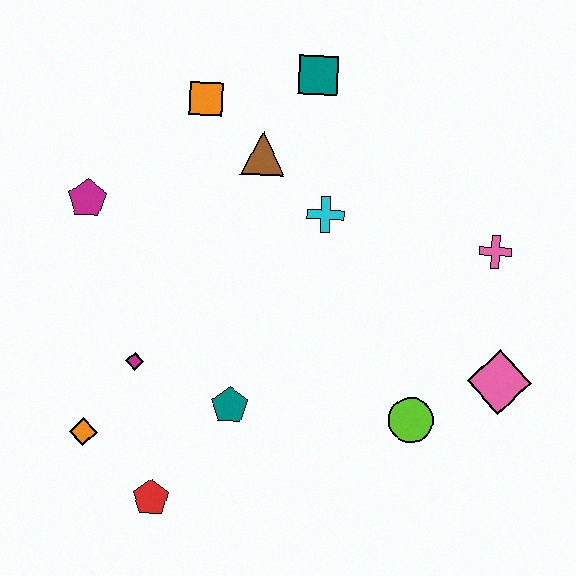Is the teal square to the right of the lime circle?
No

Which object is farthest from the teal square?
The red pentagon is farthest from the teal square.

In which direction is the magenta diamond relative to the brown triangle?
The magenta diamond is below the brown triangle.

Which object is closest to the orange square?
The brown triangle is closest to the orange square.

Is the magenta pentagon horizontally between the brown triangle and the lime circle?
No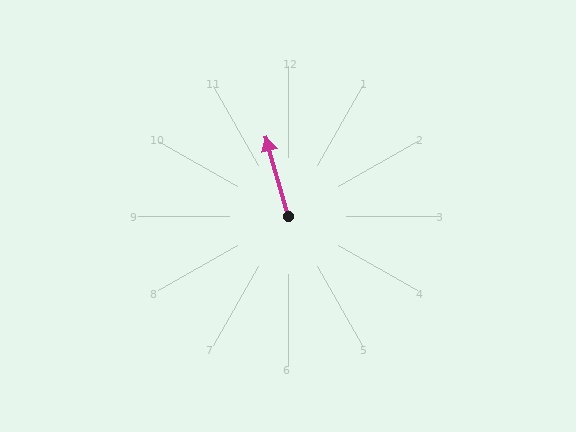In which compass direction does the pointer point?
North.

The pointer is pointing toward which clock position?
Roughly 11 o'clock.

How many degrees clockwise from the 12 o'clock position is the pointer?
Approximately 344 degrees.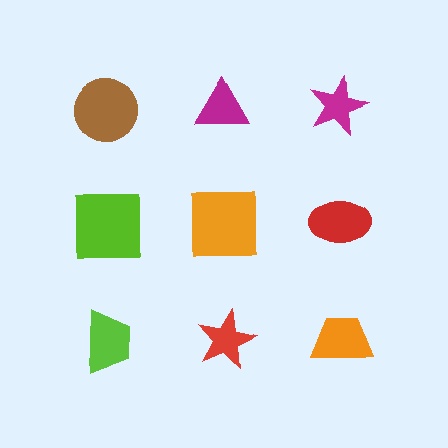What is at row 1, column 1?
A brown circle.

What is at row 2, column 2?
An orange square.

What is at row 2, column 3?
A red ellipse.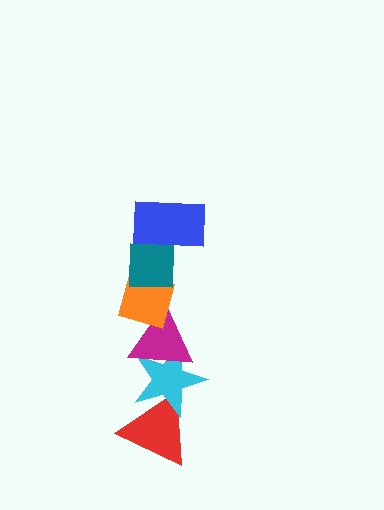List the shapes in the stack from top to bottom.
From top to bottom: the blue rectangle, the teal square, the orange diamond, the magenta triangle, the cyan star, the red triangle.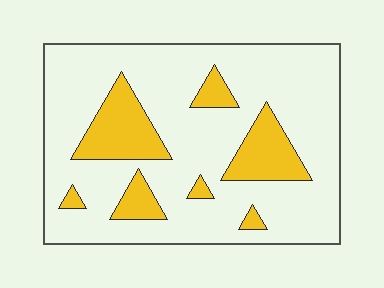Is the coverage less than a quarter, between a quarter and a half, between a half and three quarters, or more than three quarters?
Less than a quarter.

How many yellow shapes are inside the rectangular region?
7.